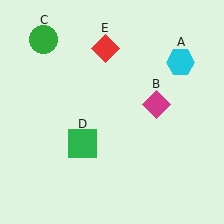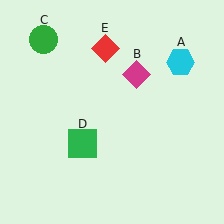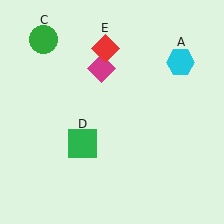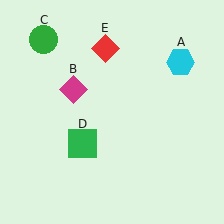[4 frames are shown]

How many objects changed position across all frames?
1 object changed position: magenta diamond (object B).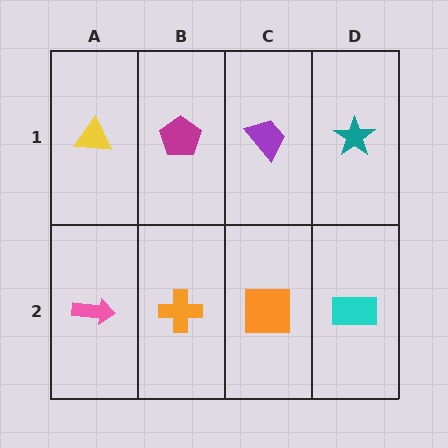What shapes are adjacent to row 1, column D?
A cyan rectangle (row 2, column D), a purple trapezoid (row 1, column C).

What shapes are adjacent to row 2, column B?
A magenta pentagon (row 1, column B), a pink arrow (row 2, column A), an orange square (row 2, column C).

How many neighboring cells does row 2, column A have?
2.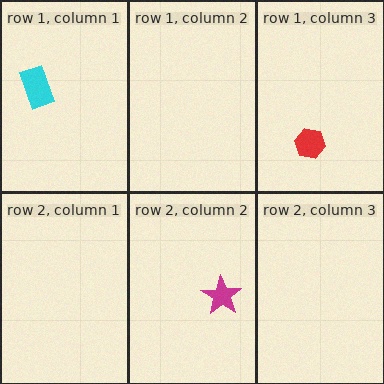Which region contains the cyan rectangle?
The row 1, column 1 region.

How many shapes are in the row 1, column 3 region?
1.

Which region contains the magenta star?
The row 2, column 2 region.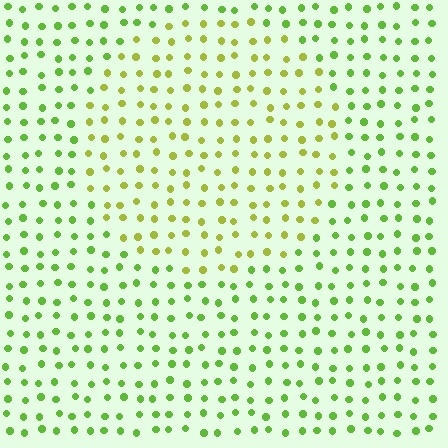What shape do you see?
I see a circle.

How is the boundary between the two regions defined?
The boundary is defined purely by a slight shift in hue (about 31 degrees). Spacing, size, and orientation are identical on both sides.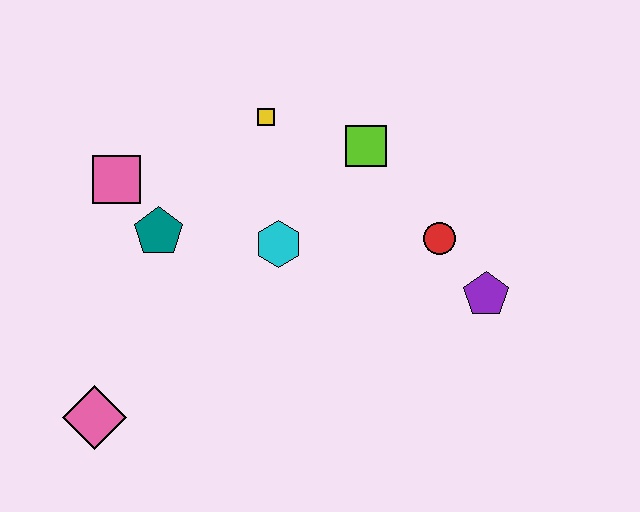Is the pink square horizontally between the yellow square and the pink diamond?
Yes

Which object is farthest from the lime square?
The pink diamond is farthest from the lime square.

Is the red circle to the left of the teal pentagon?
No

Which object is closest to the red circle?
The purple pentagon is closest to the red circle.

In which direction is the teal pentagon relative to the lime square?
The teal pentagon is to the left of the lime square.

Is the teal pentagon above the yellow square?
No